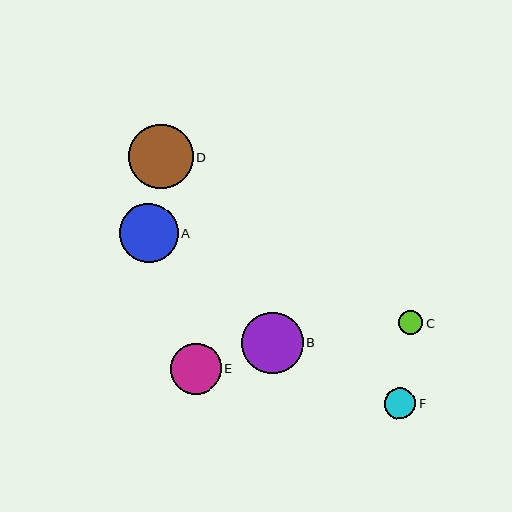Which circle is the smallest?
Circle C is the smallest with a size of approximately 24 pixels.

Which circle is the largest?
Circle D is the largest with a size of approximately 64 pixels.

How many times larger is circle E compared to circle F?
Circle E is approximately 1.6 times the size of circle F.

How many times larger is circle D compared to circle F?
Circle D is approximately 2.0 times the size of circle F.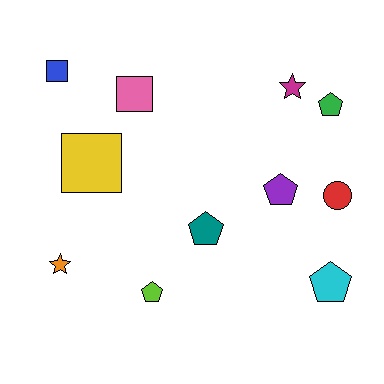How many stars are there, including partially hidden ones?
There are 2 stars.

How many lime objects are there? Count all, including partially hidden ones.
There is 1 lime object.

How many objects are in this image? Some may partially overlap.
There are 11 objects.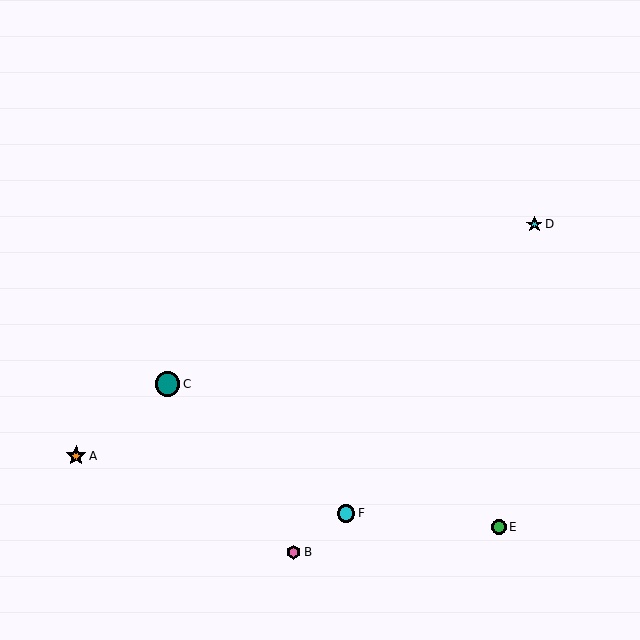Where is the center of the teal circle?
The center of the teal circle is at (168, 384).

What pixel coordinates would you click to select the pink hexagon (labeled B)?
Click at (294, 552) to select the pink hexagon B.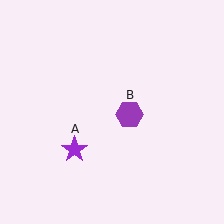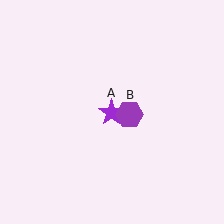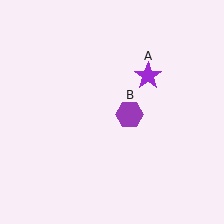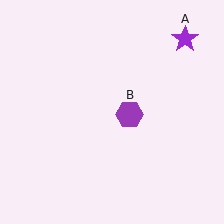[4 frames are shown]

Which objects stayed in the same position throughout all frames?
Purple hexagon (object B) remained stationary.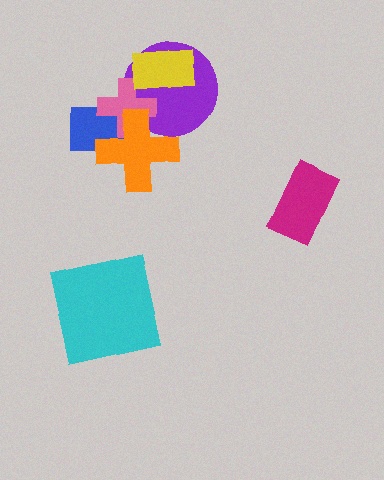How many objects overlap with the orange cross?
3 objects overlap with the orange cross.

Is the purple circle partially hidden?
Yes, it is partially covered by another shape.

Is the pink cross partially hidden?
Yes, it is partially covered by another shape.